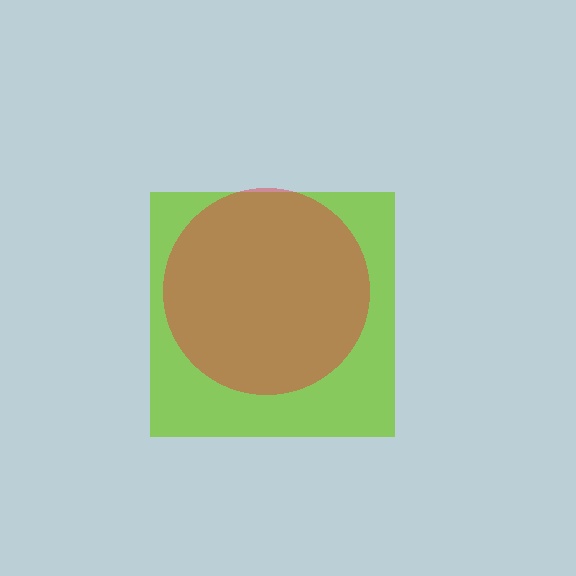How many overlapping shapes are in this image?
There are 2 overlapping shapes in the image.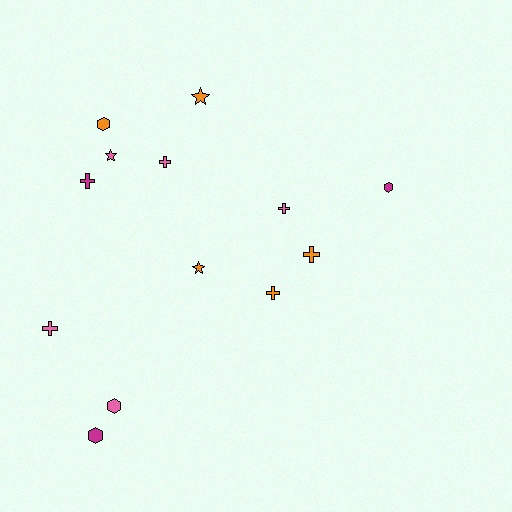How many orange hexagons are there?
There is 1 orange hexagon.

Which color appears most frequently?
Pink, with 5 objects.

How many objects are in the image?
There are 13 objects.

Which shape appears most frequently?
Cross, with 6 objects.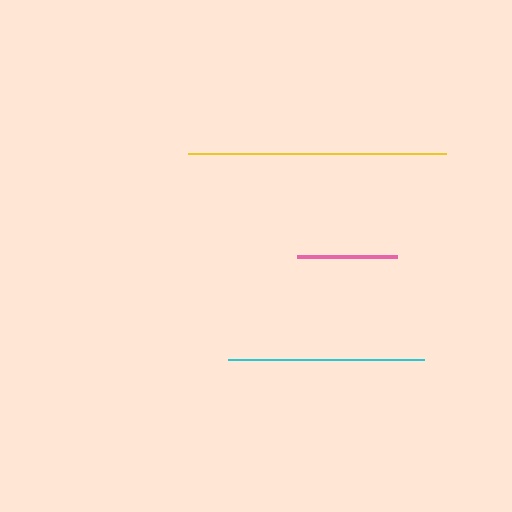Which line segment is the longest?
The yellow line is the longest at approximately 258 pixels.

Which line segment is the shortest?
The pink line is the shortest at approximately 101 pixels.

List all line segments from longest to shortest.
From longest to shortest: yellow, cyan, pink.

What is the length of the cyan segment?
The cyan segment is approximately 196 pixels long.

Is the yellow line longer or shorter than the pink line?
The yellow line is longer than the pink line.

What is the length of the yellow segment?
The yellow segment is approximately 258 pixels long.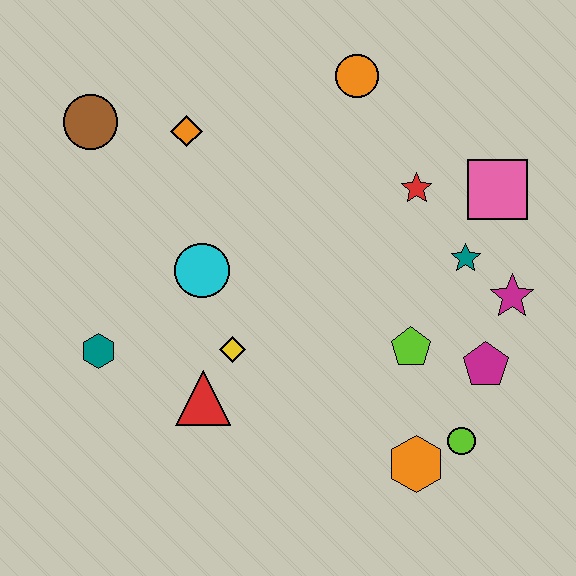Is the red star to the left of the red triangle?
No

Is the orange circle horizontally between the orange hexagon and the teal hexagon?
Yes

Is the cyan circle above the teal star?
No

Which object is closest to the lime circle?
The orange hexagon is closest to the lime circle.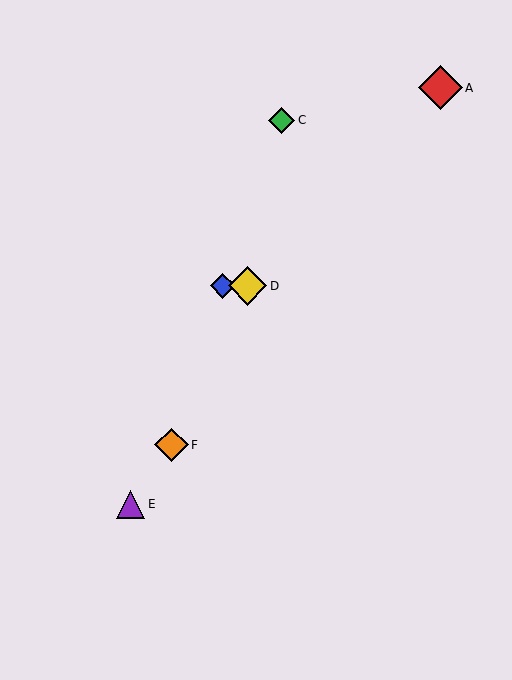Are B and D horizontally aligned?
Yes, both are at y≈286.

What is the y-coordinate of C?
Object C is at y≈120.